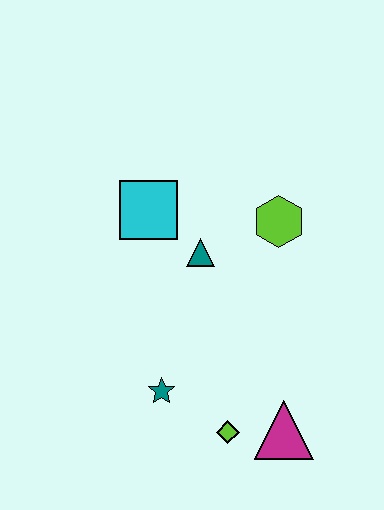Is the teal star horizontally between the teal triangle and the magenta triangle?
No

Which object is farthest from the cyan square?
The magenta triangle is farthest from the cyan square.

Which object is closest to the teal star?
The lime diamond is closest to the teal star.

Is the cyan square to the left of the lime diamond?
Yes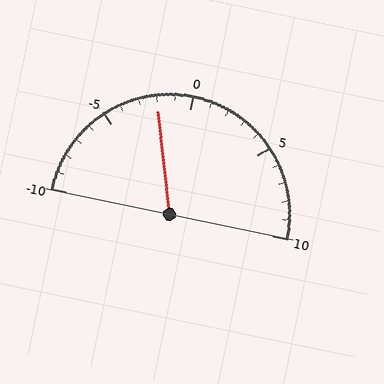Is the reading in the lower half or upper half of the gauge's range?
The reading is in the lower half of the range (-10 to 10).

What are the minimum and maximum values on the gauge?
The gauge ranges from -10 to 10.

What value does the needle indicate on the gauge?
The needle indicates approximately -2.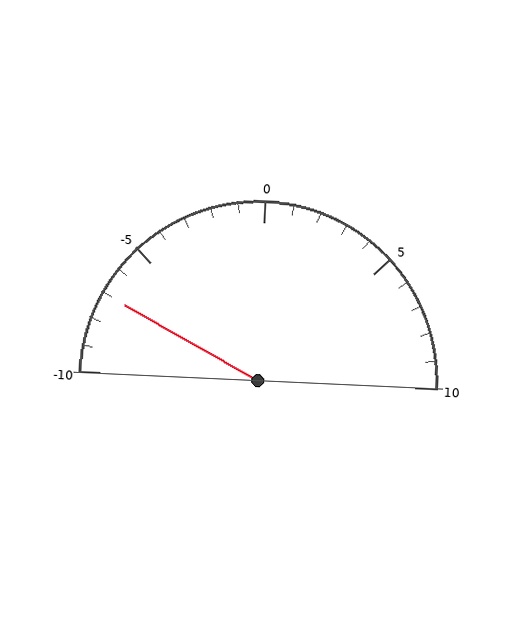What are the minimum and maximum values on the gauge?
The gauge ranges from -10 to 10.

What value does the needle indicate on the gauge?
The needle indicates approximately -7.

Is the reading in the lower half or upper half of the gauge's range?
The reading is in the lower half of the range (-10 to 10).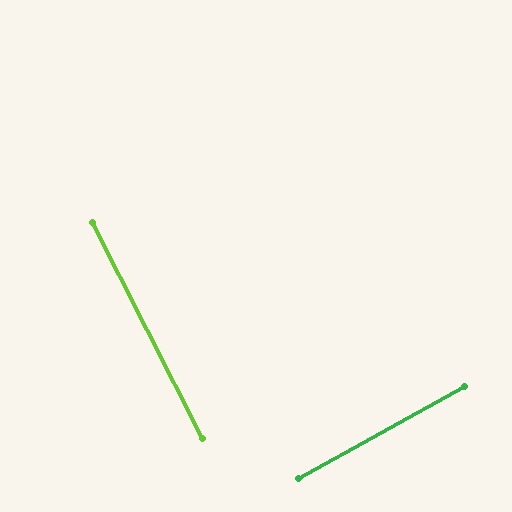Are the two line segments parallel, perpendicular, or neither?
Perpendicular — they meet at approximately 88°.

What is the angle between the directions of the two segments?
Approximately 88 degrees.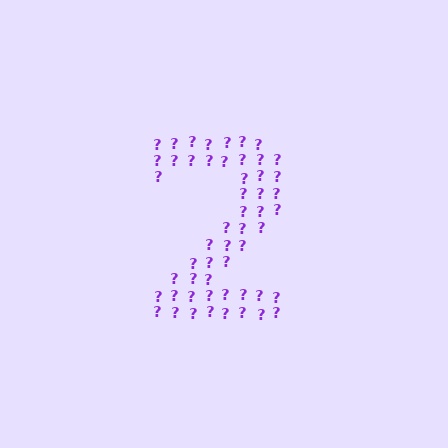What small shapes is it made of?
It is made of small question marks.